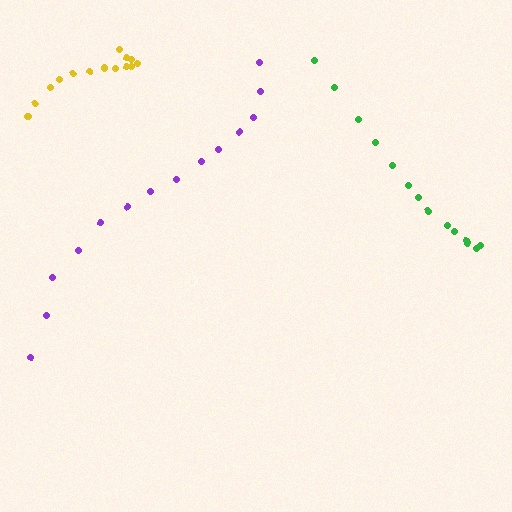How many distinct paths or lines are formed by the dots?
There are 3 distinct paths.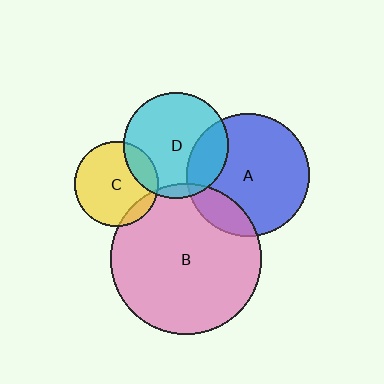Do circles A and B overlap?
Yes.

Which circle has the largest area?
Circle B (pink).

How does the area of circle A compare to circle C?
Approximately 2.1 times.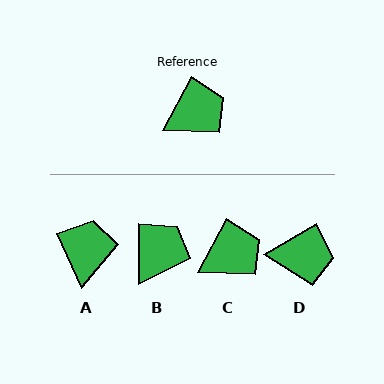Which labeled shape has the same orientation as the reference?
C.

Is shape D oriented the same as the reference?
No, it is off by about 31 degrees.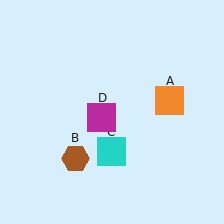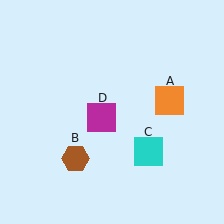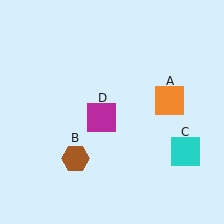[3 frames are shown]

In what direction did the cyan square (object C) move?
The cyan square (object C) moved right.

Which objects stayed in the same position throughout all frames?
Orange square (object A) and brown hexagon (object B) and magenta square (object D) remained stationary.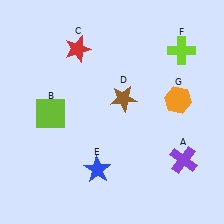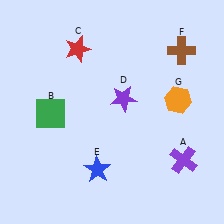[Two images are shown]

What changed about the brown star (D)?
In Image 1, D is brown. In Image 2, it changed to purple.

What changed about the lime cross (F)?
In Image 1, F is lime. In Image 2, it changed to brown.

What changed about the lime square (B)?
In Image 1, B is lime. In Image 2, it changed to green.